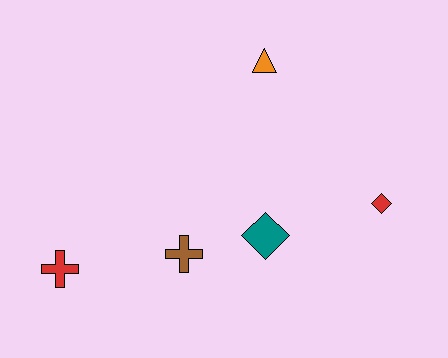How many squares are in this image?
There are no squares.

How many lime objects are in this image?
There are no lime objects.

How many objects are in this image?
There are 5 objects.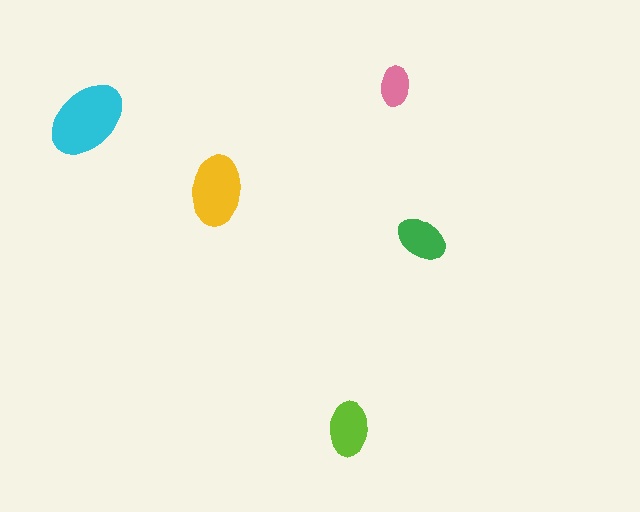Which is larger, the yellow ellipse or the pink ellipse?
The yellow one.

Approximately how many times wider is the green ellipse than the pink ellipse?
About 1.5 times wider.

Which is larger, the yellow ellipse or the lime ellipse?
The yellow one.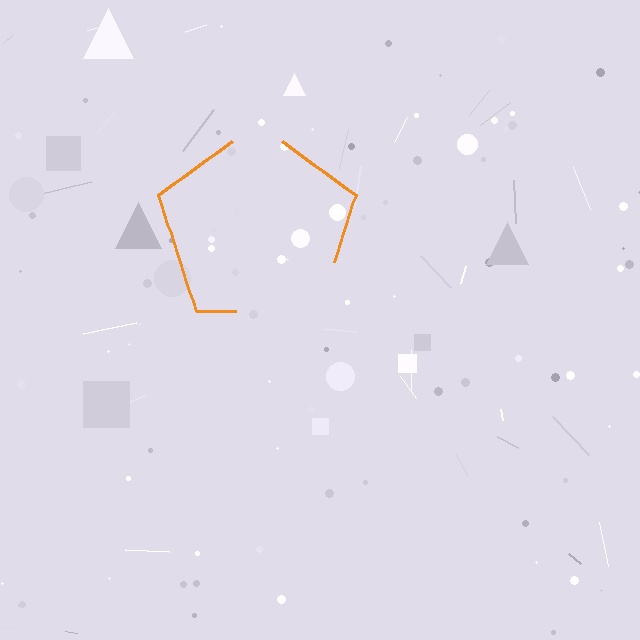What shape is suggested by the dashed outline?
The dashed outline suggests a pentagon.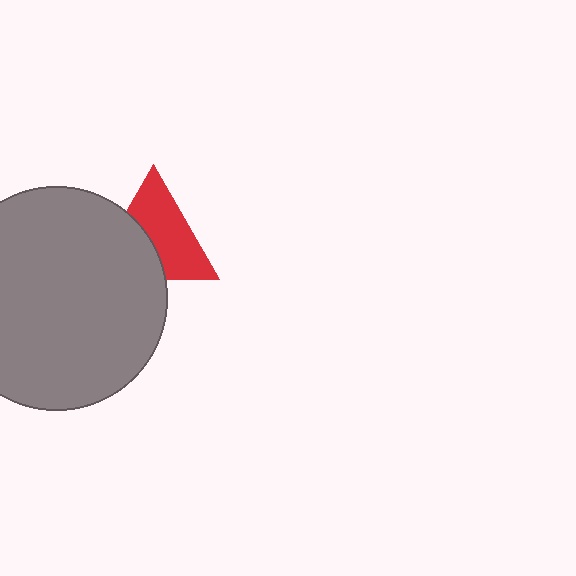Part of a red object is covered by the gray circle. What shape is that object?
It is a triangle.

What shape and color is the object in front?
The object in front is a gray circle.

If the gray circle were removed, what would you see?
You would see the complete red triangle.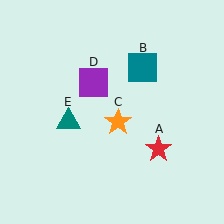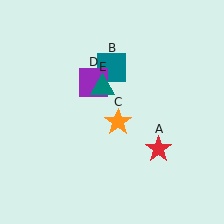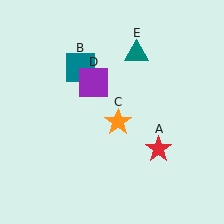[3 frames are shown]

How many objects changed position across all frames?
2 objects changed position: teal square (object B), teal triangle (object E).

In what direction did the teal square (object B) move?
The teal square (object B) moved left.